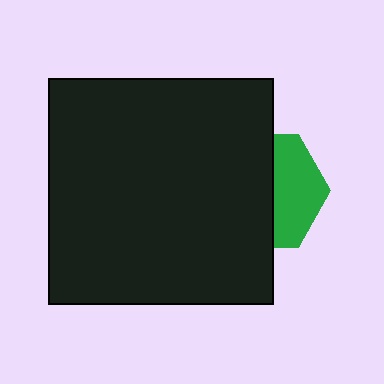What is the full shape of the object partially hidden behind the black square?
The partially hidden object is a green hexagon.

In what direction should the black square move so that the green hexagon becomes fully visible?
The black square should move left. That is the shortest direction to clear the overlap and leave the green hexagon fully visible.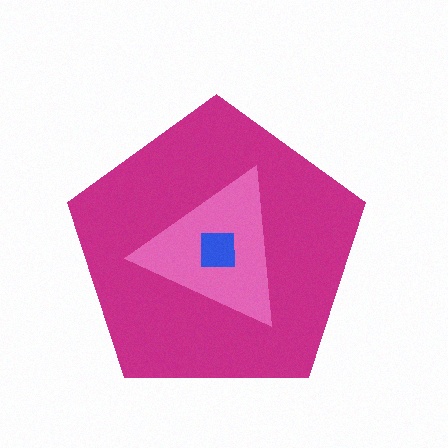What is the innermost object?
The blue square.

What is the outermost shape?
The magenta pentagon.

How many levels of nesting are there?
3.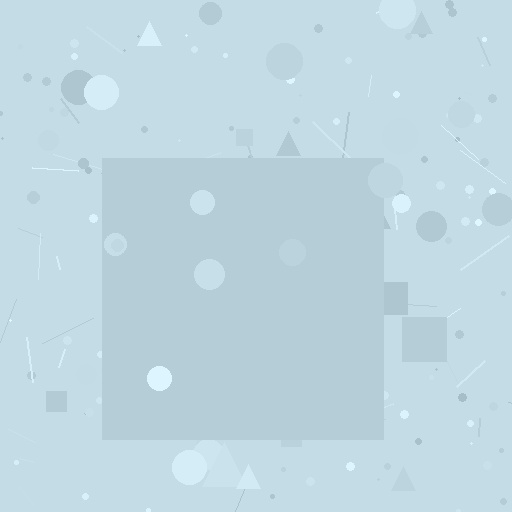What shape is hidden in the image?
A square is hidden in the image.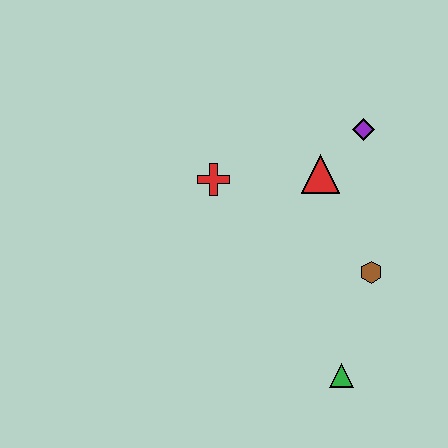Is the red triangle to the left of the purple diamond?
Yes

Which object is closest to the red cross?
The red triangle is closest to the red cross.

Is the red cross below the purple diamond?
Yes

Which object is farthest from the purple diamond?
The green triangle is farthest from the purple diamond.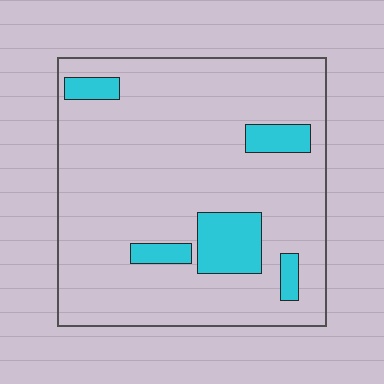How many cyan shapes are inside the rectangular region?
5.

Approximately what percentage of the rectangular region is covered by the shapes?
Approximately 15%.